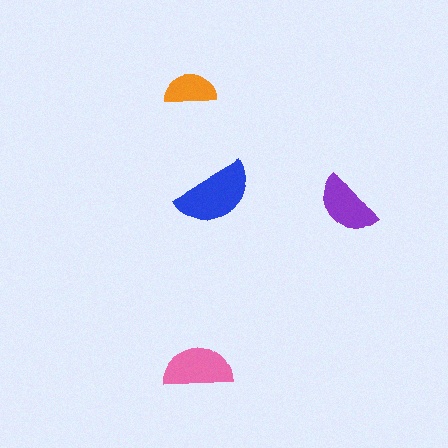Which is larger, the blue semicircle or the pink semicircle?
The blue one.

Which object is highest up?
The orange semicircle is topmost.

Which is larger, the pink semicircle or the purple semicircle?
The pink one.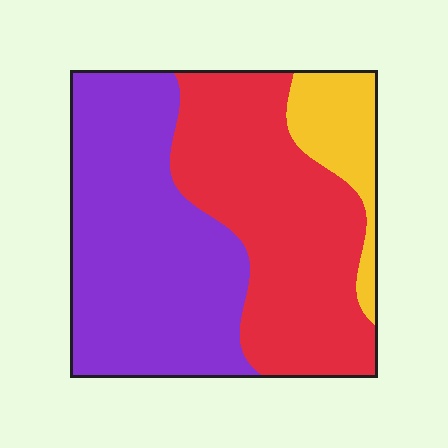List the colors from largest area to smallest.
From largest to smallest: purple, red, yellow.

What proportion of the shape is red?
Red covers 42% of the shape.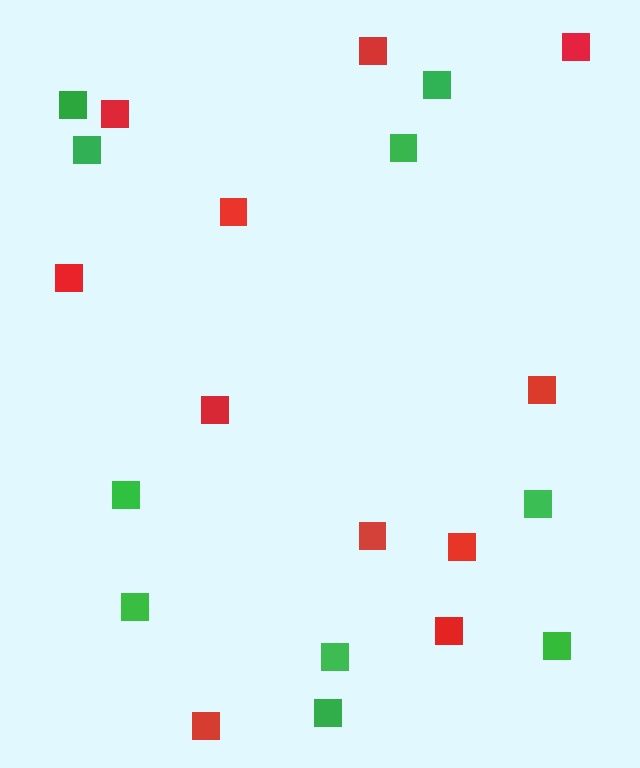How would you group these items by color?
There are 2 groups: one group of green squares (10) and one group of red squares (11).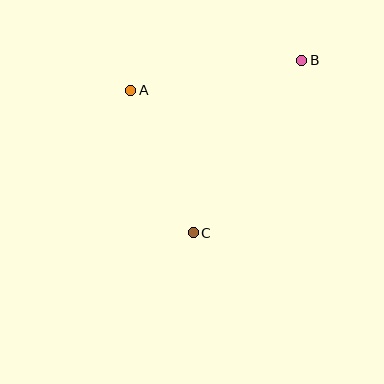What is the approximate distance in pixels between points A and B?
The distance between A and B is approximately 174 pixels.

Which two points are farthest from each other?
Points B and C are farthest from each other.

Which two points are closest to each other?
Points A and C are closest to each other.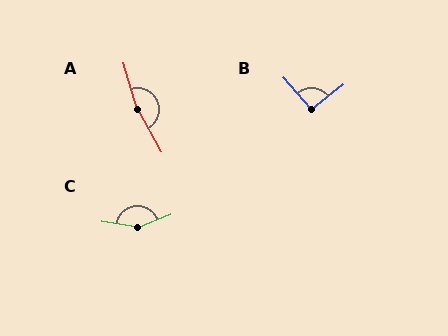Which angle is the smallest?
B, at approximately 93 degrees.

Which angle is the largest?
A, at approximately 167 degrees.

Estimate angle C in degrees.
Approximately 149 degrees.